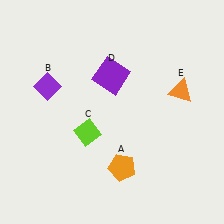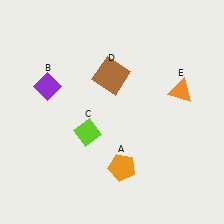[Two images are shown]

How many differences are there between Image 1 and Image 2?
There is 1 difference between the two images.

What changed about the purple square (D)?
In Image 1, D is purple. In Image 2, it changed to brown.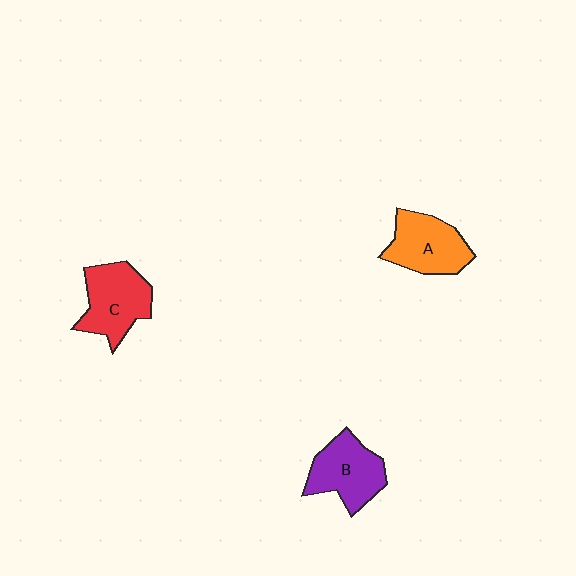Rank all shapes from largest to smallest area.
From largest to smallest: C (red), B (purple), A (orange).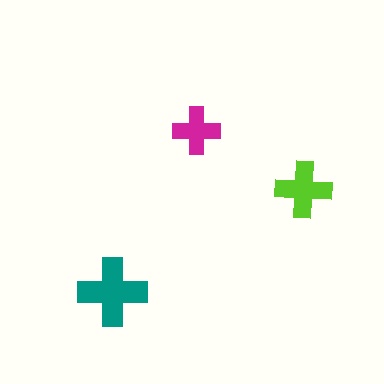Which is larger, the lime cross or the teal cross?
The teal one.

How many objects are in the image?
There are 3 objects in the image.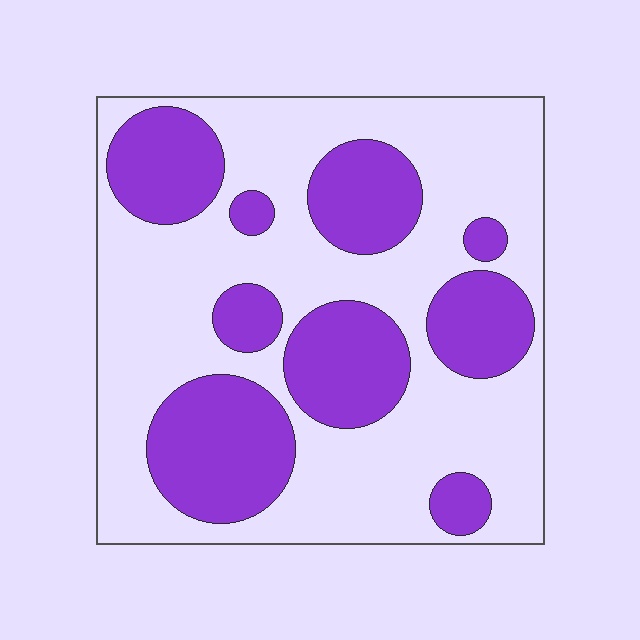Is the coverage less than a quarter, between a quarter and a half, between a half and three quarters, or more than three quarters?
Between a quarter and a half.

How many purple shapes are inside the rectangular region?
9.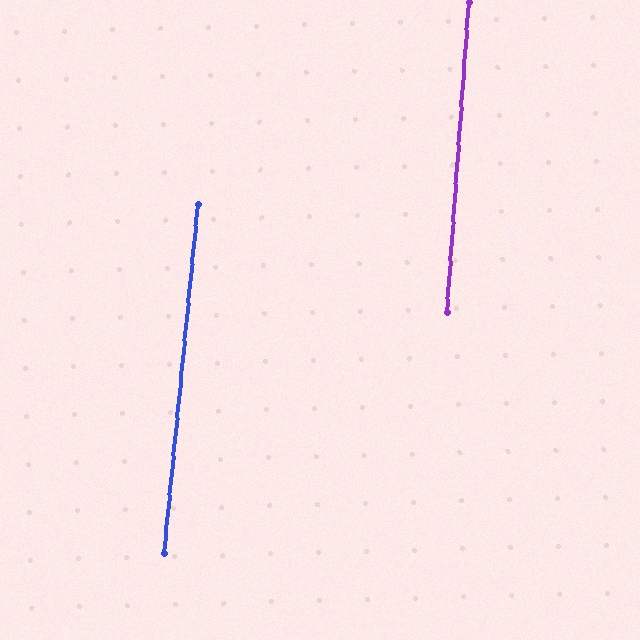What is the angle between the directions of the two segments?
Approximately 2 degrees.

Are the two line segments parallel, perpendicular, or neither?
Parallel — their directions differ by only 1.5°.